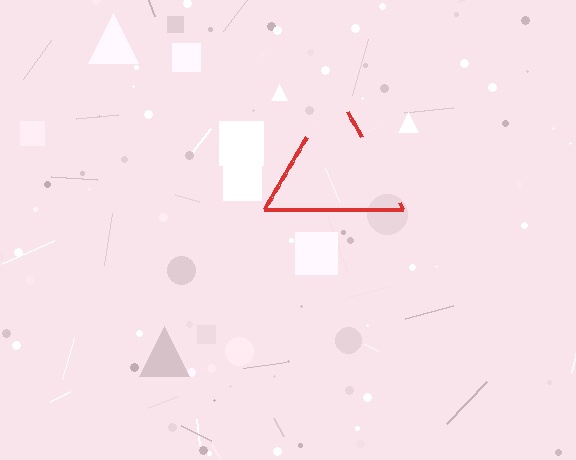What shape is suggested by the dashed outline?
The dashed outline suggests a triangle.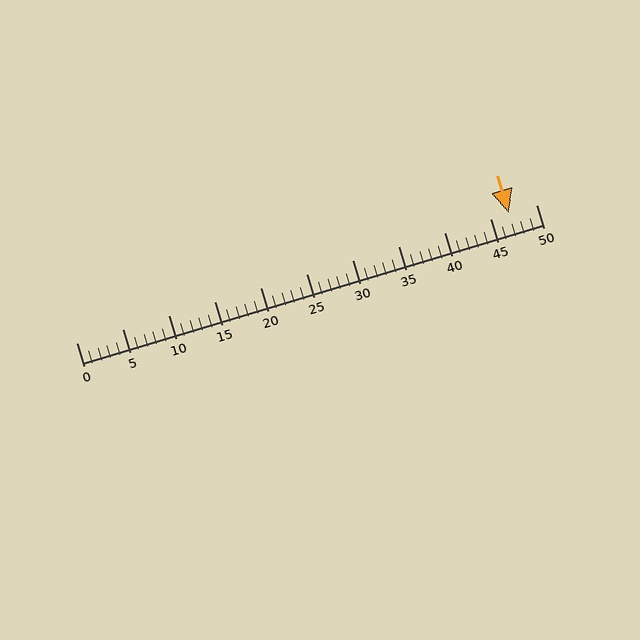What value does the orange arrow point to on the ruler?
The orange arrow points to approximately 47.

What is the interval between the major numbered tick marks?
The major tick marks are spaced 5 units apart.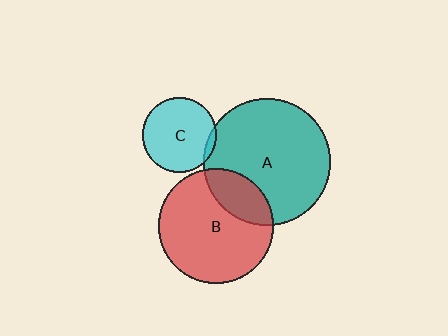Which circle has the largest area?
Circle A (teal).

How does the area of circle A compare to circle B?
Approximately 1.2 times.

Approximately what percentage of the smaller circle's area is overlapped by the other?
Approximately 5%.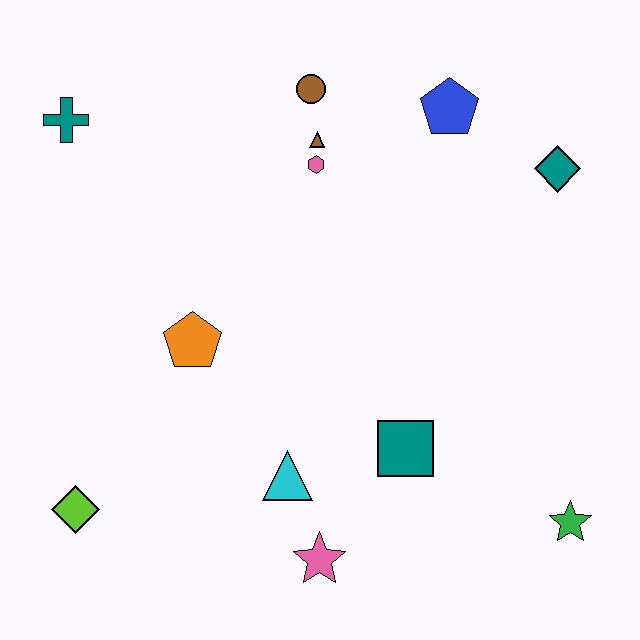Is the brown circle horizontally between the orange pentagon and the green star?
Yes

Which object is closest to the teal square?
The cyan triangle is closest to the teal square.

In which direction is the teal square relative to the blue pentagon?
The teal square is below the blue pentagon.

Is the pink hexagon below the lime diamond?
No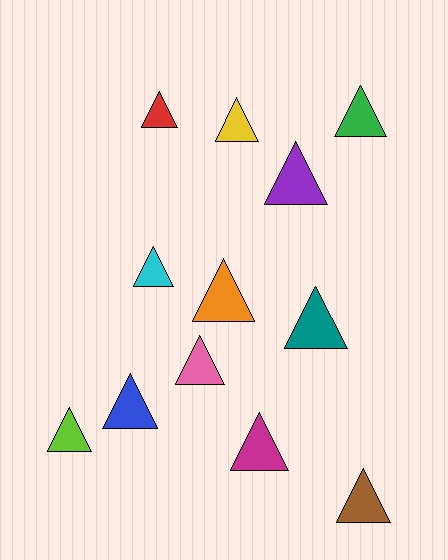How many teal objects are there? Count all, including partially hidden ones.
There is 1 teal object.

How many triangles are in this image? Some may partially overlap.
There are 12 triangles.